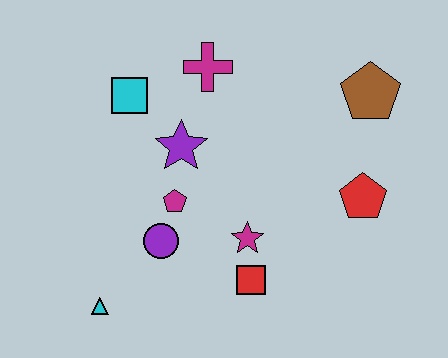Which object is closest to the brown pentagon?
The red pentagon is closest to the brown pentagon.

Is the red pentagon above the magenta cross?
No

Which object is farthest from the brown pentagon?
The cyan triangle is farthest from the brown pentagon.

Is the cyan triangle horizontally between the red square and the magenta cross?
No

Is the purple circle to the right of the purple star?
No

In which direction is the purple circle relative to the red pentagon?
The purple circle is to the left of the red pentagon.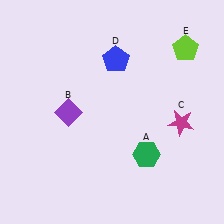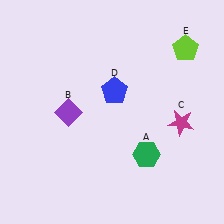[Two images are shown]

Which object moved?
The blue pentagon (D) moved down.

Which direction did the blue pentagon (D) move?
The blue pentagon (D) moved down.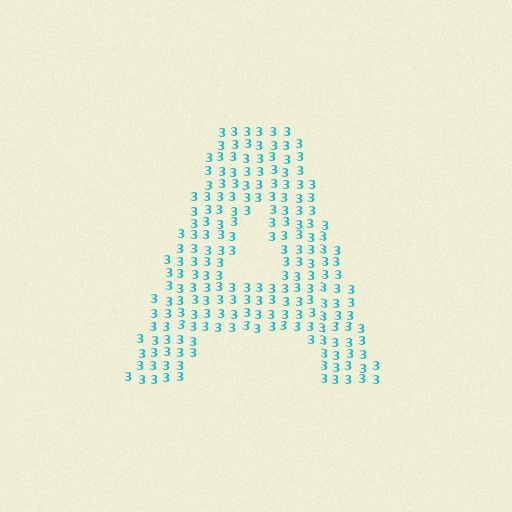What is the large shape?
The large shape is the letter A.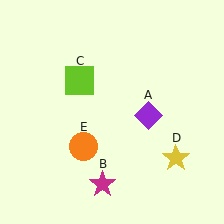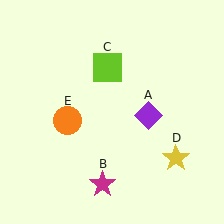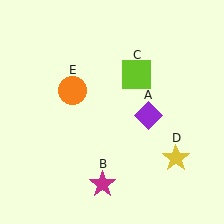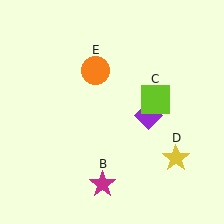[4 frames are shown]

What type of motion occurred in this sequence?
The lime square (object C), orange circle (object E) rotated clockwise around the center of the scene.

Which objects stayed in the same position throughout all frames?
Purple diamond (object A) and magenta star (object B) and yellow star (object D) remained stationary.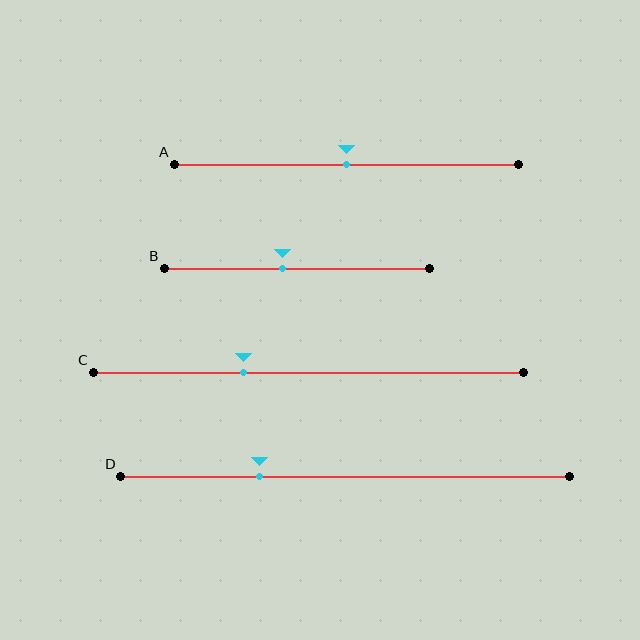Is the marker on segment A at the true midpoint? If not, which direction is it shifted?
Yes, the marker on segment A is at the true midpoint.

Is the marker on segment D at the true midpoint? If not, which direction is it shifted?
No, the marker on segment D is shifted to the left by about 19% of the segment length.